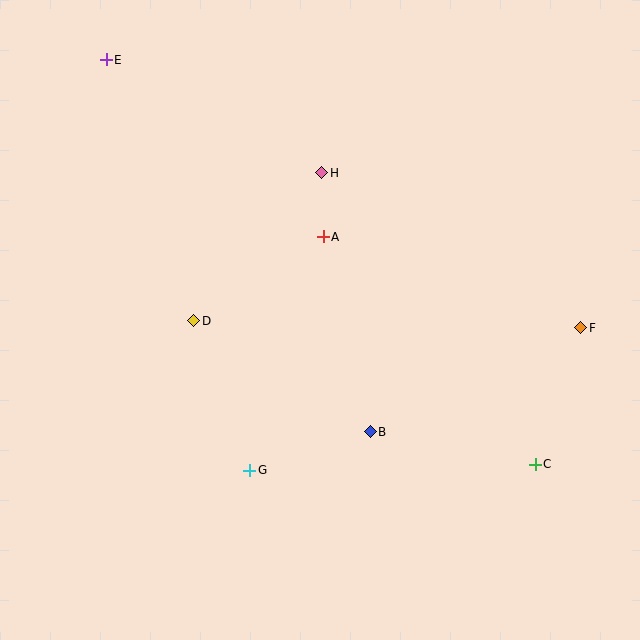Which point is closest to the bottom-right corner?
Point C is closest to the bottom-right corner.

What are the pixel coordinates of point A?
Point A is at (323, 237).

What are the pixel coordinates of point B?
Point B is at (370, 432).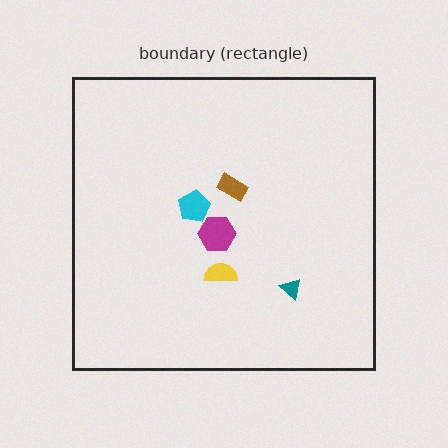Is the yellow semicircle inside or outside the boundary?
Inside.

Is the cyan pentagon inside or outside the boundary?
Inside.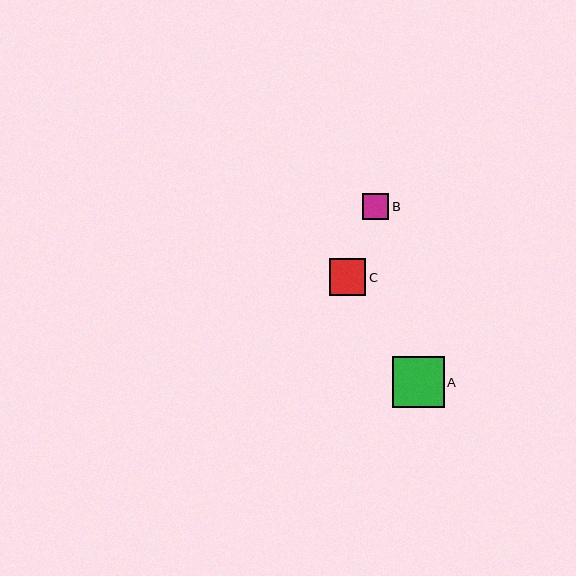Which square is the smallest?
Square B is the smallest with a size of approximately 26 pixels.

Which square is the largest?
Square A is the largest with a size of approximately 52 pixels.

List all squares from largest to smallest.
From largest to smallest: A, C, B.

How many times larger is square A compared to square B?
Square A is approximately 2.0 times the size of square B.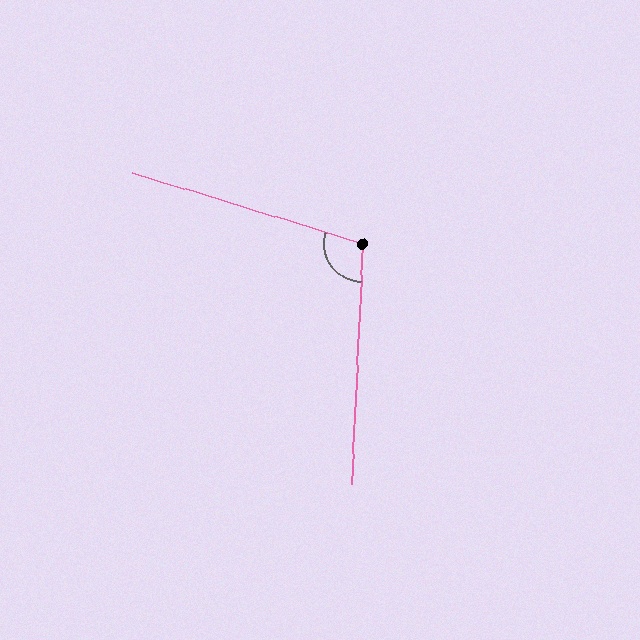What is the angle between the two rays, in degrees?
Approximately 104 degrees.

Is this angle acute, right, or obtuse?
It is obtuse.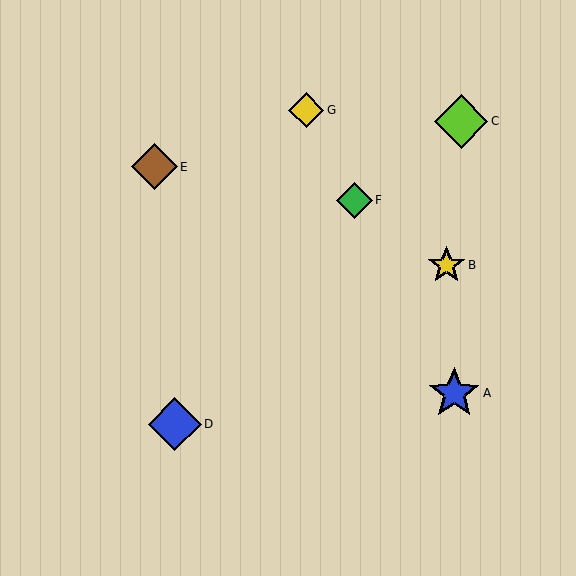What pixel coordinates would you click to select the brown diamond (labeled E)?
Click at (155, 167) to select the brown diamond E.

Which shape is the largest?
The lime diamond (labeled C) is the largest.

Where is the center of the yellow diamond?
The center of the yellow diamond is at (306, 110).